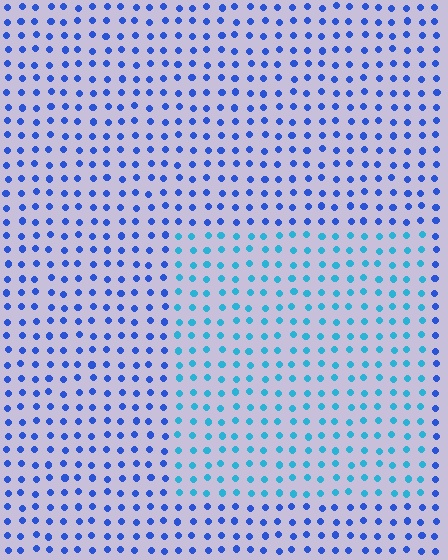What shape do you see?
I see a rectangle.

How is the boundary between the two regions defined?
The boundary is defined purely by a slight shift in hue (about 34 degrees). Spacing, size, and orientation are identical on both sides.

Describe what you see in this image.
The image is filled with small blue elements in a uniform arrangement. A rectangle-shaped region is visible where the elements are tinted to a slightly different hue, forming a subtle color boundary.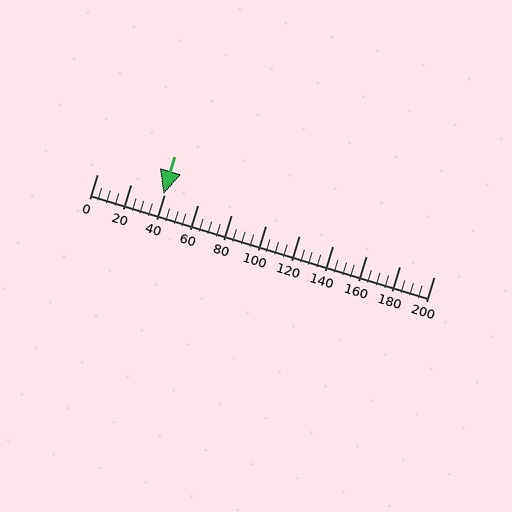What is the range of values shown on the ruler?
The ruler shows values from 0 to 200.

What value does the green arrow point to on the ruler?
The green arrow points to approximately 40.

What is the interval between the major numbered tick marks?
The major tick marks are spaced 20 units apart.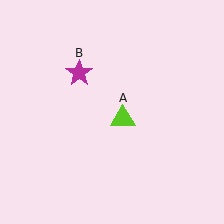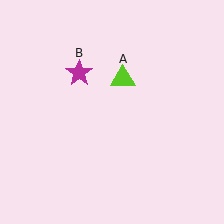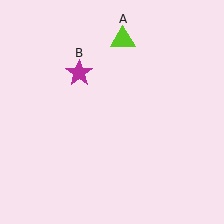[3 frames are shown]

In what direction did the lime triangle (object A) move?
The lime triangle (object A) moved up.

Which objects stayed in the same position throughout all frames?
Magenta star (object B) remained stationary.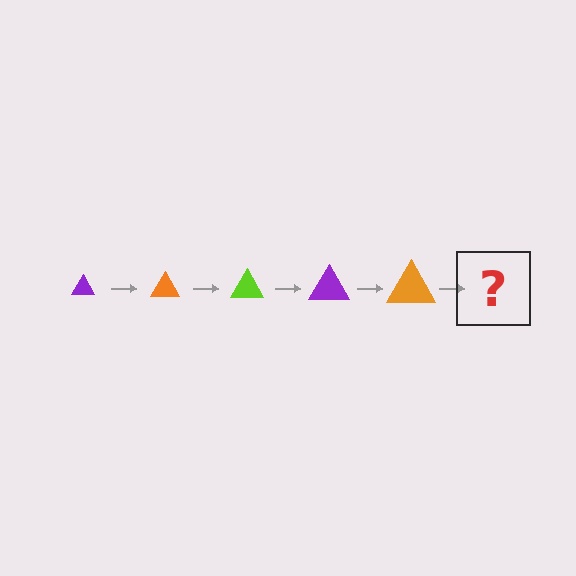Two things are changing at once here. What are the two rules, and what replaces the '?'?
The two rules are that the triangle grows larger each step and the color cycles through purple, orange, and lime. The '?' should be a lime triangle, larger than the previous one.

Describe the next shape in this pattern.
It should be a lime triangle, larger than the previous one.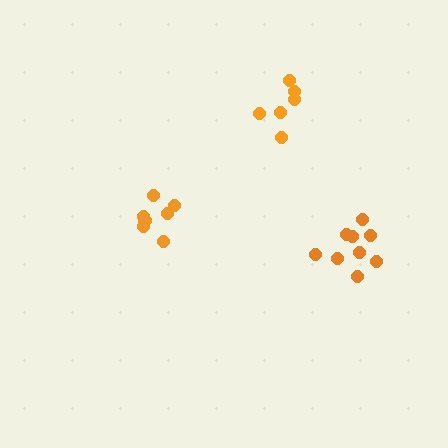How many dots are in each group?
Group 1: 7 dots, Group 2: 6 dots, Group 3: 9 dots (22 total).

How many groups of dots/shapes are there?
There are 3 groups.